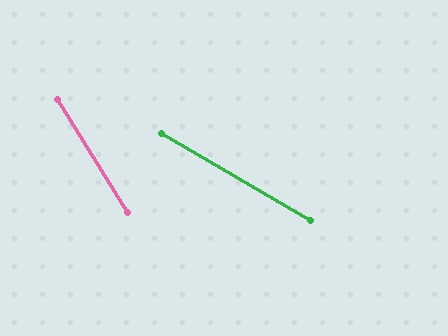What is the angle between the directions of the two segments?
Approximately 28 degrees.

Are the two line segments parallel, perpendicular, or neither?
Neither parallel nor perpendicular — they differ by about 28°.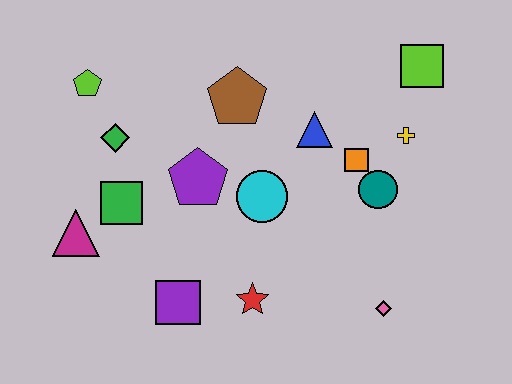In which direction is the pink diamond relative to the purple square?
The pink diamond is to the right of the purple square.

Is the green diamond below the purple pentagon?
No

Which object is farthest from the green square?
The lime square is farthest from the green square.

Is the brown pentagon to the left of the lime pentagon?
No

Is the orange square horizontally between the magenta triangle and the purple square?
No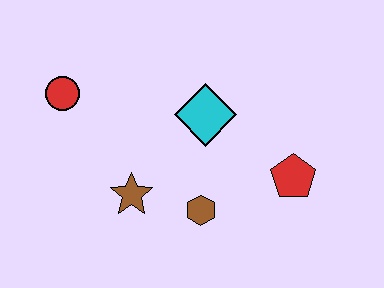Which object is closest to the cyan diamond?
The brown hexagon is closest to the cyan diamond.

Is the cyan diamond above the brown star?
Yes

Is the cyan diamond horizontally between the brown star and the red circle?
No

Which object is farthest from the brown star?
The red pentagon is farthest from the brown star.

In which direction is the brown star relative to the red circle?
The brown star is below the red circle.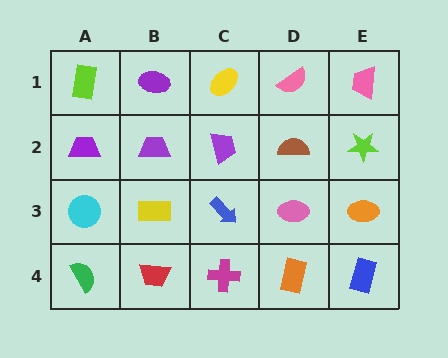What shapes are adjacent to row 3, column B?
A purple trapezoid (row 2, column B), a red trapezoid (row 4, column B), a cyan circle (row 3, column A), a blue arrow (row 3, column C).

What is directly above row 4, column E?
An orange ellipse.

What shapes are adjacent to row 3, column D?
A brown semicircle (row 2, column D), an orange rectangle (row 4, column D), a blue arrow (row 3, column C), an orange ellipse (row 3, column E).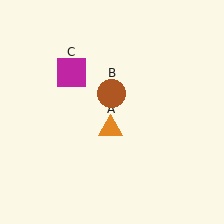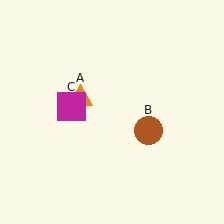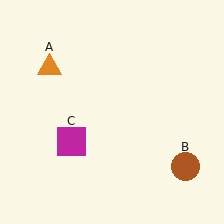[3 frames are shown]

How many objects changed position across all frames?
3 objects changed position: orange triangle (object A), brown circle (object B), magenta square (object C).